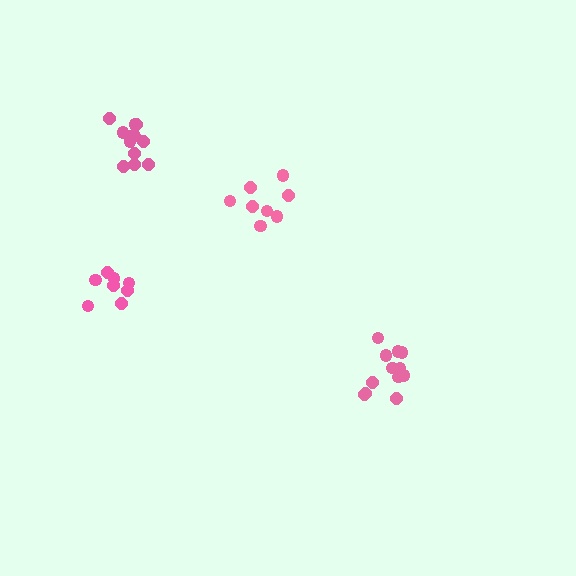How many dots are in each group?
Group 1: 12 dots, Group 2: 12 dots, Group 3: 8 dots, Group 4: 8 dots (40 total).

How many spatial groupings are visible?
There are 4 spatial groupings.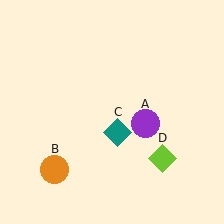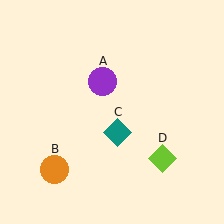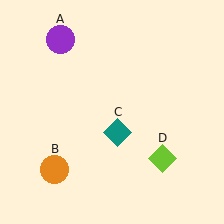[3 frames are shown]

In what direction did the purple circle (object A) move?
The purple circle (object A) moved up and to the left.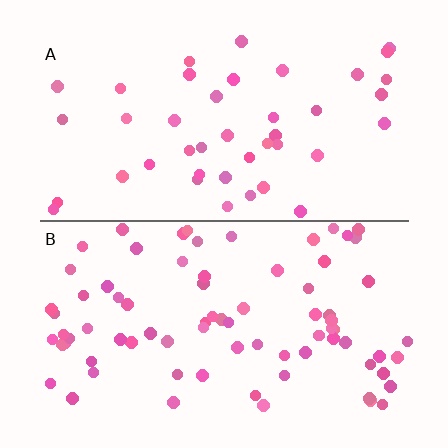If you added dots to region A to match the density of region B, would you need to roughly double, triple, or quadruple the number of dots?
Approximately double.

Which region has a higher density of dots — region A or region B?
B (the bottom).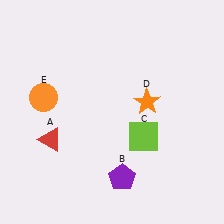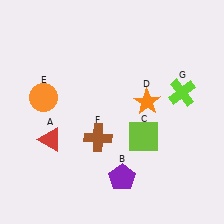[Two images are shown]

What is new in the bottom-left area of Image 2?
A brown cross (F) was added in the bottom-left area of Image 2.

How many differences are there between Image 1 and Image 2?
There are 2 differences between the two images.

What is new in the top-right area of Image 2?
A lime cross (G) was added in the top-right area of Image 2.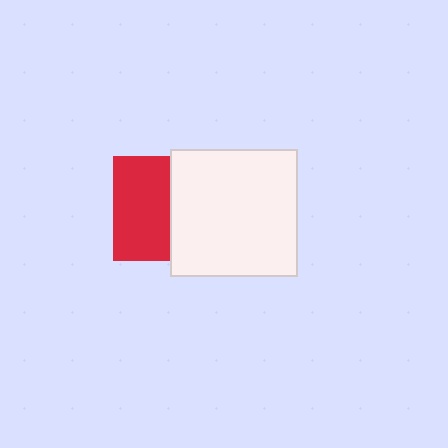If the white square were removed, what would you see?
You would see the complete red square.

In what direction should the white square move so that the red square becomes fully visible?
The white square should move right. That is the shortest direction to clear the overlap and leave the red square fully visible.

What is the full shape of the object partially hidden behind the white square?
The partially hidden object is a red square.